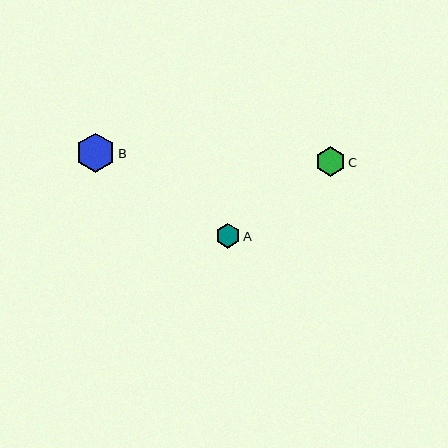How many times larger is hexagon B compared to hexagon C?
Hexagon B is approximately 1.3 times the size of hexagon C.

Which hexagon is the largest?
Hexagon B is the largest with a size of approximately 39 pixels.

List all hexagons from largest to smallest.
From largest to smallest: B, C, A.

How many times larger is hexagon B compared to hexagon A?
Hexagon B is approximately 1.6 times the size of hexagon A.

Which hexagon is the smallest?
Hexagon A is the smallest with a size of approximately 24 pixels.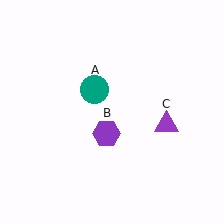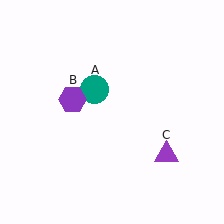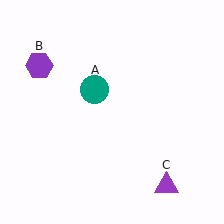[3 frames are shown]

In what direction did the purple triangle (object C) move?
The purple triangle (object C) moved down.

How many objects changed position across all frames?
2 objects changed position: purple hexagon (object B), purple triangle (object C).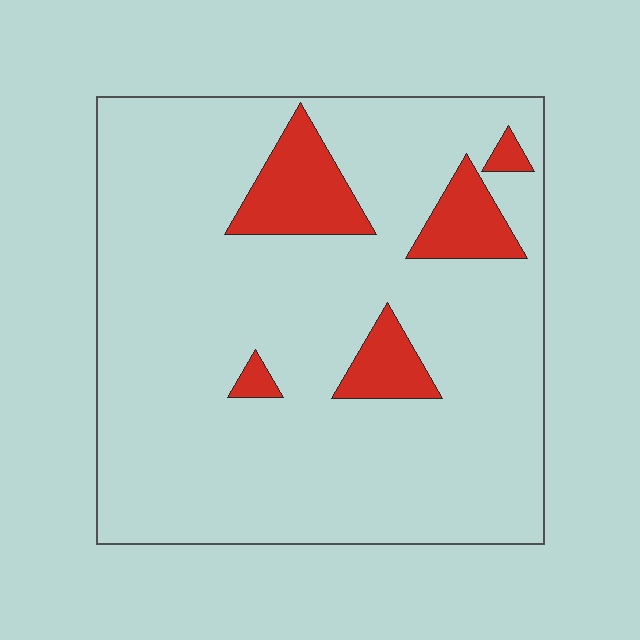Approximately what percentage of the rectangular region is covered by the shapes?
Approximately 10%.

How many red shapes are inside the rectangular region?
5.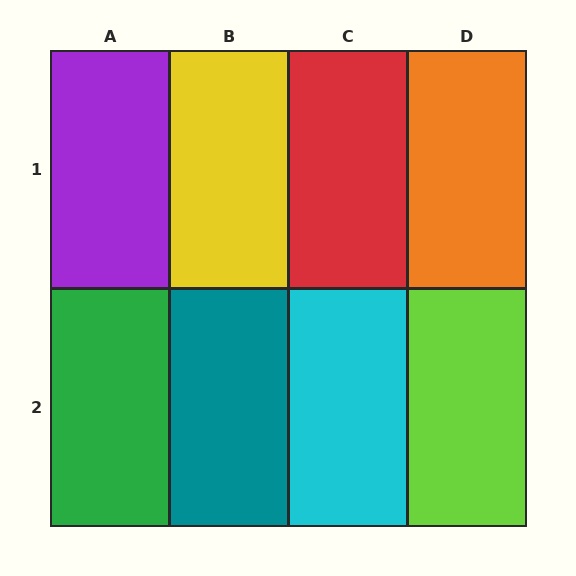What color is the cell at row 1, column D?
Orange.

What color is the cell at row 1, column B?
Yellow.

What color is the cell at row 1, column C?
Red.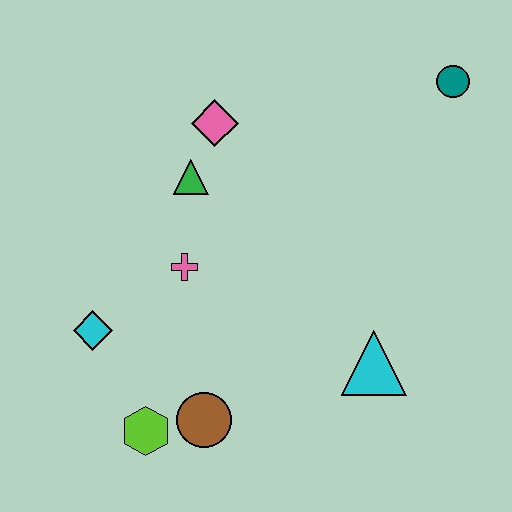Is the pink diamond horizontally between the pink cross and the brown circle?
No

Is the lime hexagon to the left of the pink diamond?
Yes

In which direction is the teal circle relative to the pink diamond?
The teal circle is to the right of the pink diamond.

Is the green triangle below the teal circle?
Yes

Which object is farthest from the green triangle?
The teal circle is farthest from the green triangle.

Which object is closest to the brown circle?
The lime hexagon is closest to the brown circle.